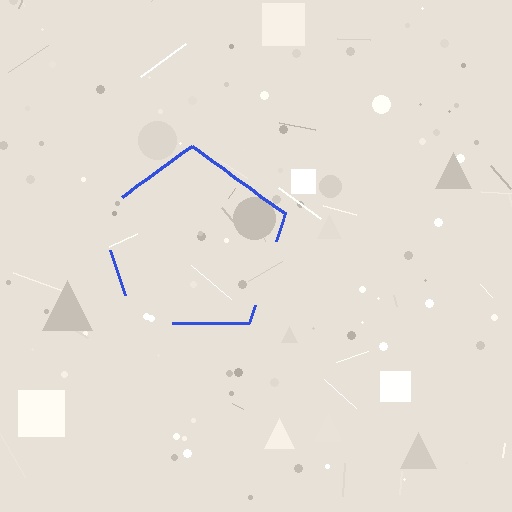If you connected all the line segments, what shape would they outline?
They would outline a pentagon.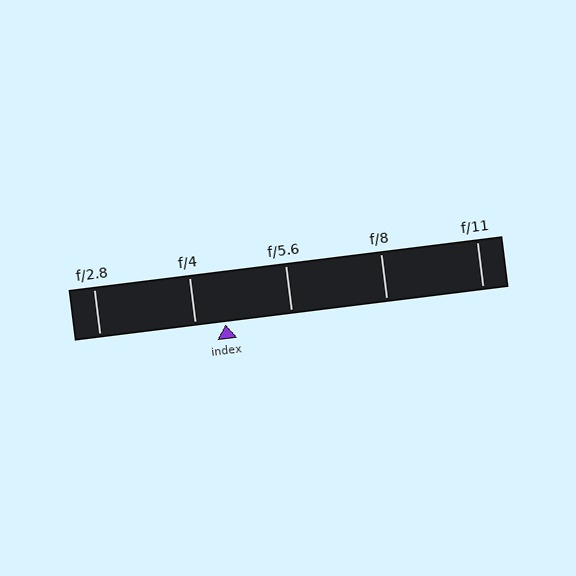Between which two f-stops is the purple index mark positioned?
The index mark is between f/4 and f/5.6.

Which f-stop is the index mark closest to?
The index mark is closest to f/4.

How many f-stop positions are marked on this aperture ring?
There are 5 f-stop positions marked.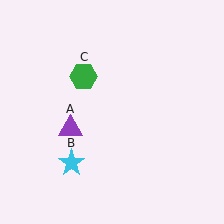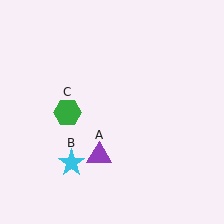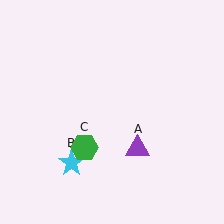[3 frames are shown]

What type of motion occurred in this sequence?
The purple triangle (object A), green hexagon (object C) rotated counterclockwise around the center of the scene.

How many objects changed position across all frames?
2 objects changed position: purple triangle (object A), green hexagon (object C).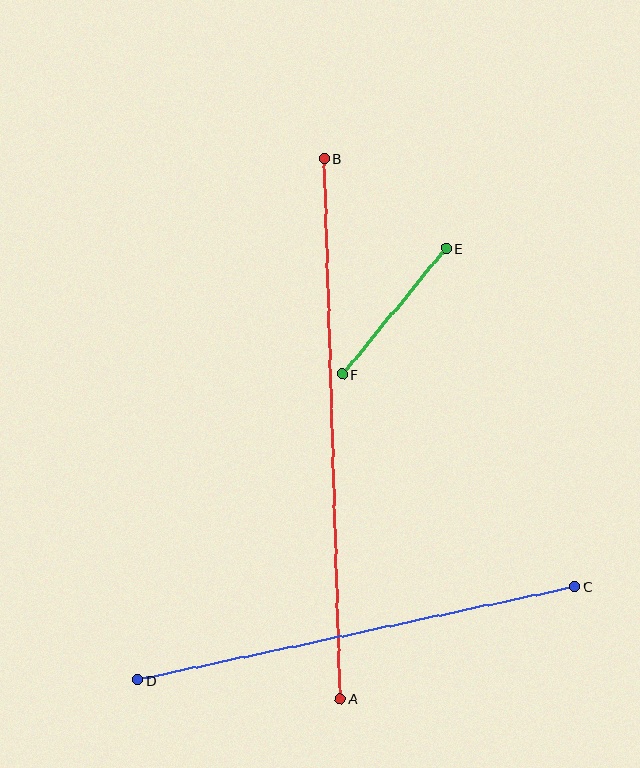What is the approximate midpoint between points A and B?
The midpoint is at approximately (332, 429) pixels.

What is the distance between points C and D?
The distance is approximately 447 pixels.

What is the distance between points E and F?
The distance is approximately 163 pixels.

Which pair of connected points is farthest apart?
Points A and B are farthest apart.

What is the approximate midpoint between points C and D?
The midpoint is at approximately (356, 633) pixels.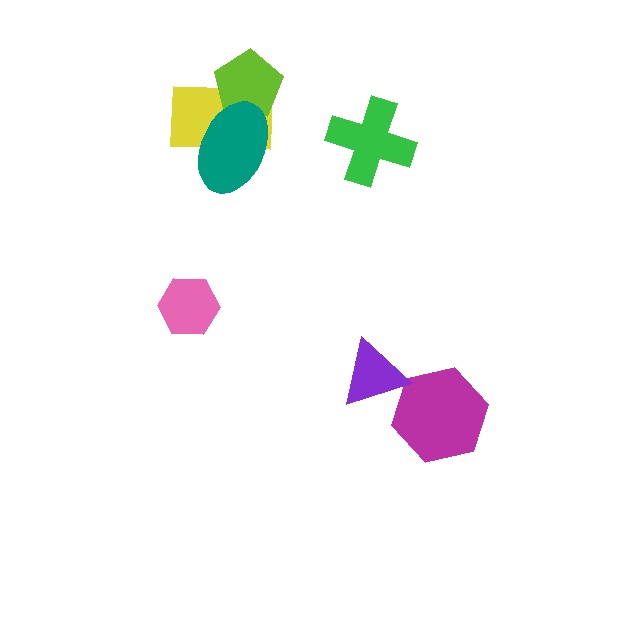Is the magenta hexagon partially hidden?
Yes, it is partially covered by another shape.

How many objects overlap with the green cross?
0 objects overlap with the green cross.